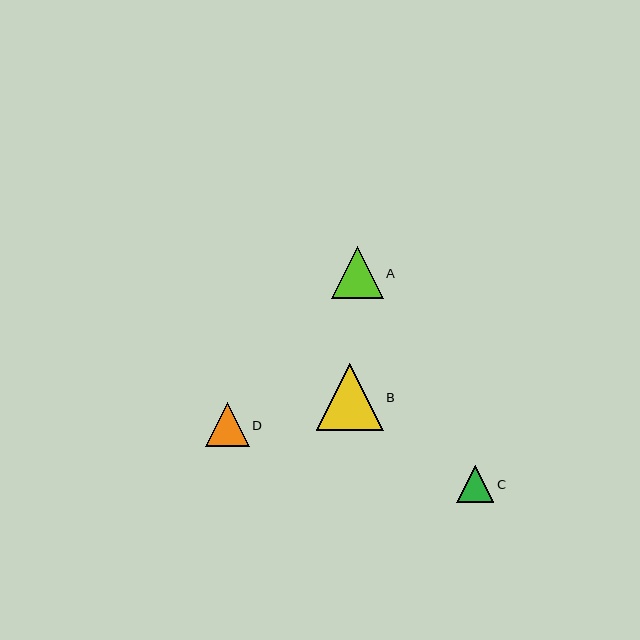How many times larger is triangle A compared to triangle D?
Triangle A is approximately 1.2 times the size of triangle D.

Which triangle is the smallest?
Triangle C is the smallest with a size of approximately 37 pixels.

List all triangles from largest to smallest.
From largest to smallest: B, A, D, C.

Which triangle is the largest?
Triangle B is the largest with a size of approximately 67 pixels.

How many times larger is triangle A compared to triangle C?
Triangle A is approximately 1.4 times the size of triangle C.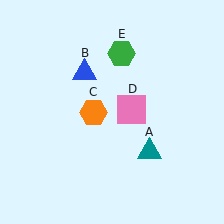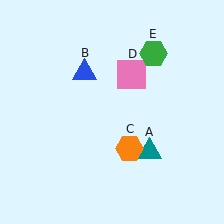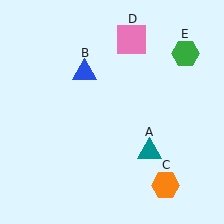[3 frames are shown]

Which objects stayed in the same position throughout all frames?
Teal triangle (object A) and blue triangle (object B) remained stationary.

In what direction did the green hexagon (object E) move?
The green hexagon (object E) moved right.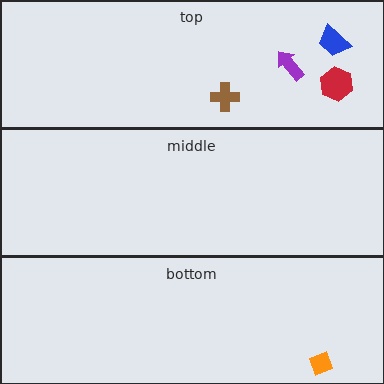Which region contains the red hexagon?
The top region.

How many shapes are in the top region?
4.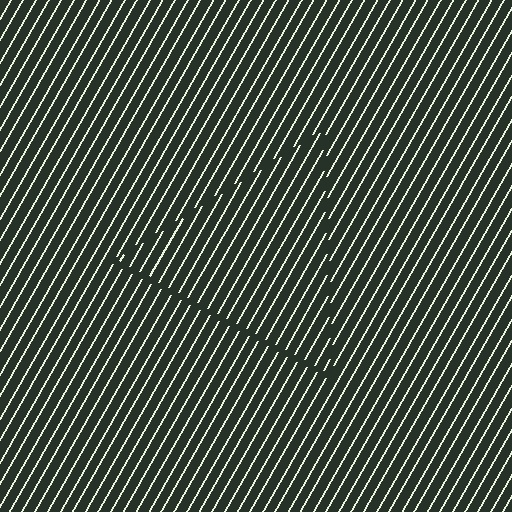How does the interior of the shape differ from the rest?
The interior of the shape contains the same grating, shifted by half a period — the contour is defined by the phase discontinuity where line-ends from the inner and outer gratings abut.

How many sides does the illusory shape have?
3 sides — the line-ends trace a triangle.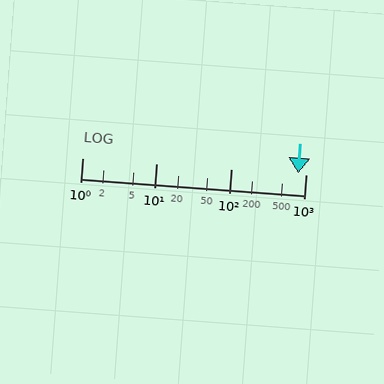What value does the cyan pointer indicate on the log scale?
The pointer indicates approximately 800.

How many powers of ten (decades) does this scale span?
The scale spans 3 decades, from 1 to 1000.